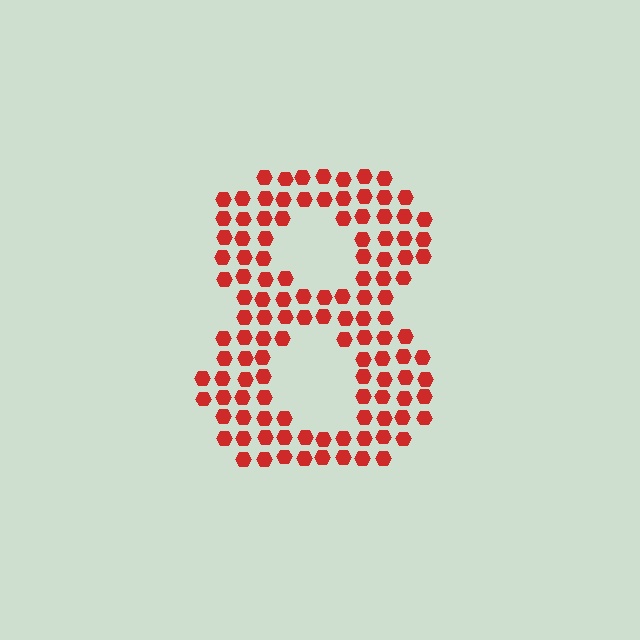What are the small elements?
The small elements are hexagons.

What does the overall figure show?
The overall figure shows the digit 8.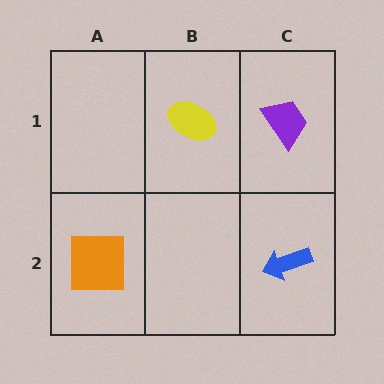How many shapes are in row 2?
2 shapes.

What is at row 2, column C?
A blue arrow.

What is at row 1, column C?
A purple trapezoid.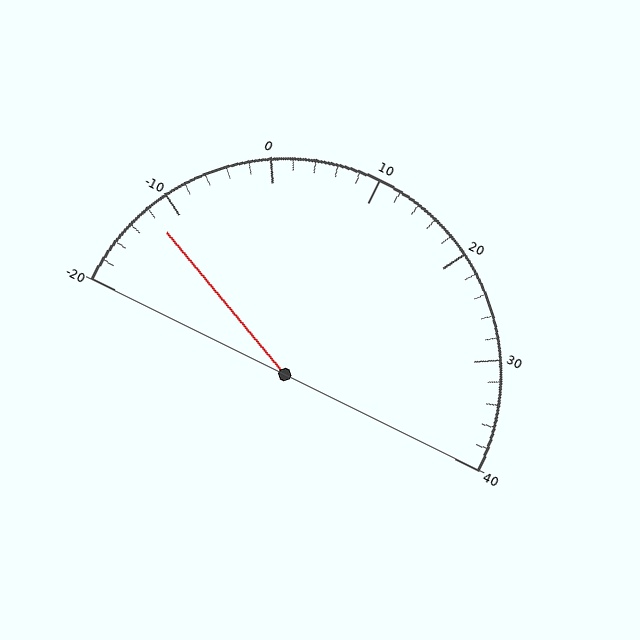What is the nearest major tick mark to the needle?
The nearest major tick mark is -10.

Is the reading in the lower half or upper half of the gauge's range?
The reading is in the lower half of the range (-20 to 40).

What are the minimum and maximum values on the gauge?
The gauge ranges from -20 to 40.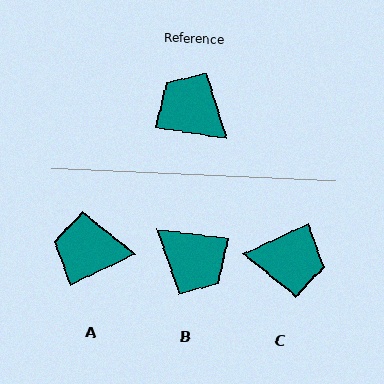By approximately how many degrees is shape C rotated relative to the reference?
Approximately 146 degrees clockwise.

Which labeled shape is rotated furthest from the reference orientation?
B, about 179 degrees away.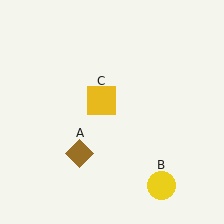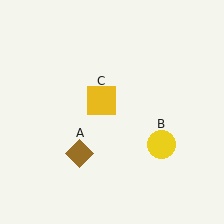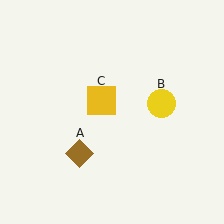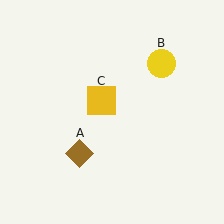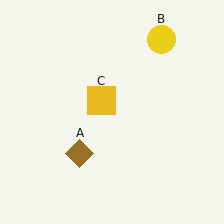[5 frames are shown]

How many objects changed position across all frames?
1 object changed position: yellow circle (object B).